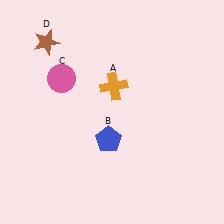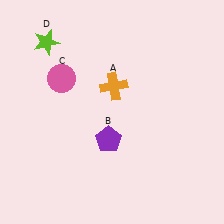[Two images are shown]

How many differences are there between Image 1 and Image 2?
There are 2 differences between the two images.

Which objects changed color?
B changed from blue to purple. D changed from brown to lime.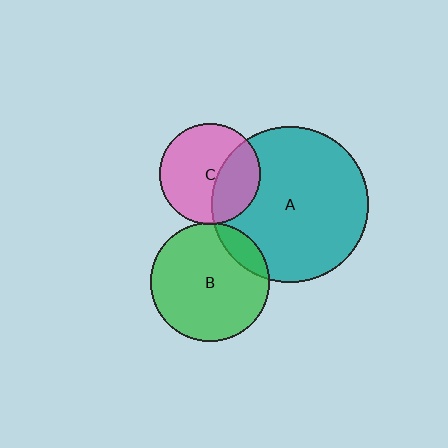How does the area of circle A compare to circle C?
Approximately 2.4 times.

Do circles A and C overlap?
Yes.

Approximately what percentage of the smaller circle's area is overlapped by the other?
Approximately 35%.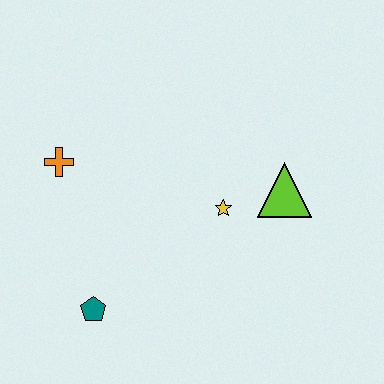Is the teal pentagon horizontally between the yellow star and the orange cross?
Yes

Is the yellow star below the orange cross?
Yes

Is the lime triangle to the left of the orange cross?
No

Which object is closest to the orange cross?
The teal pentagon is closest to the orange cross.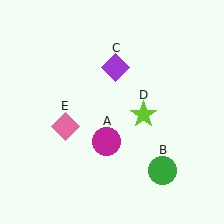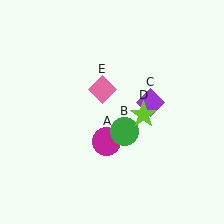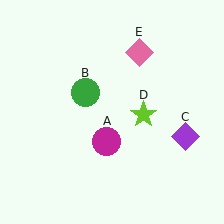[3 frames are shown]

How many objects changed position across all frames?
3 objects changed position: green circle (object B), purple diamond (object C), pink diamond (object E).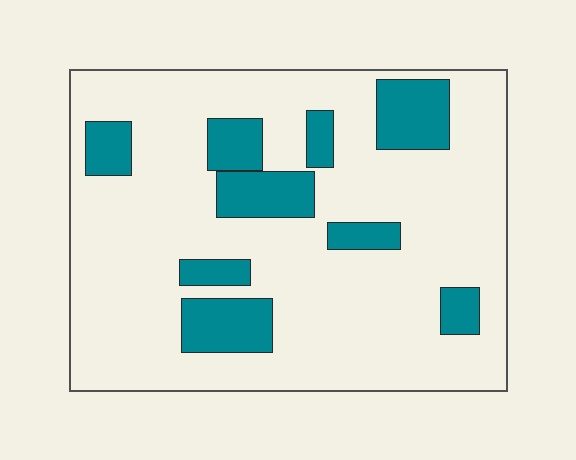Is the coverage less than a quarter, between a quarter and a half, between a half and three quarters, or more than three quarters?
Less than a quarter.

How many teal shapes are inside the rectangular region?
9.